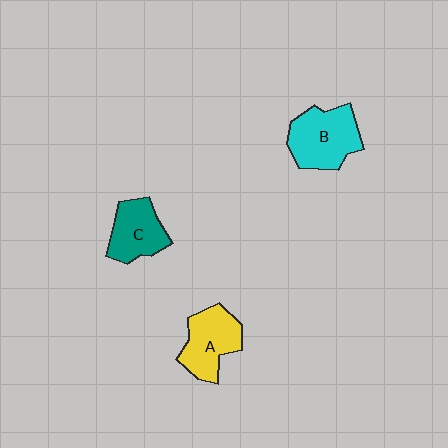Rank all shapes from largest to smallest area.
From largest to smallest: B (cyan), A (yellow), C (teal).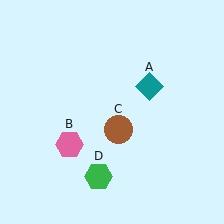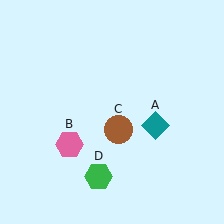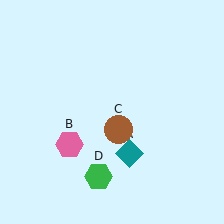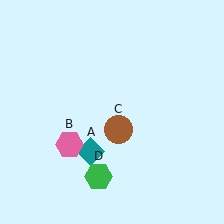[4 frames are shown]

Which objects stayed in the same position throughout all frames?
Pink hexagon (object B) and brown circle (object C) and green hexagon (object D) remained stationary.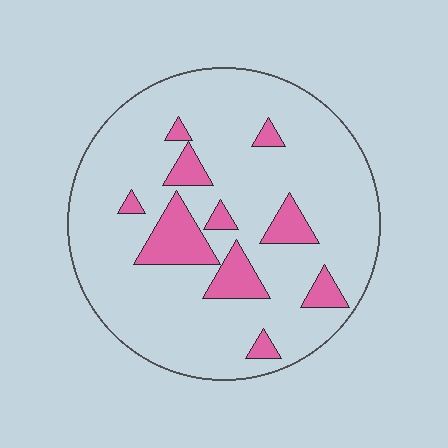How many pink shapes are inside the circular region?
10.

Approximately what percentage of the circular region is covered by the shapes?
Approximately 15%.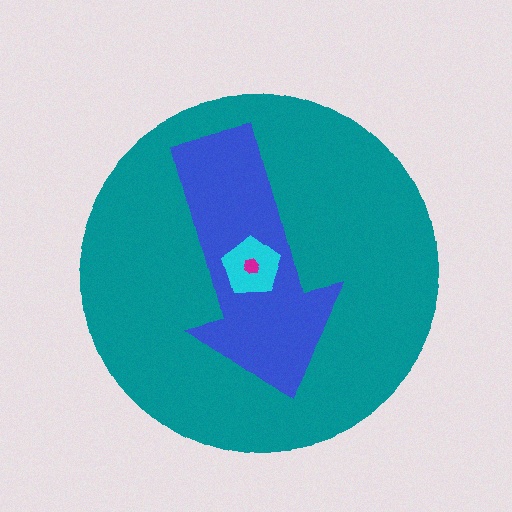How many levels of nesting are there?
4.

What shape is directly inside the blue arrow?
The cyan pentagon.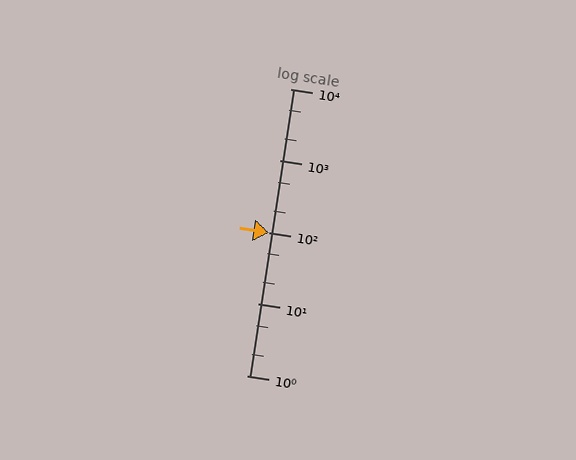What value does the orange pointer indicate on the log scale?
The pointer indicates approximately 100.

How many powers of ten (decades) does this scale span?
The scale spans 4 decades, from 1 to 10000.